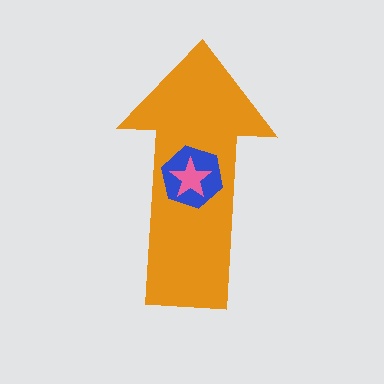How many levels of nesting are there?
3.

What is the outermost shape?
The orange arrow.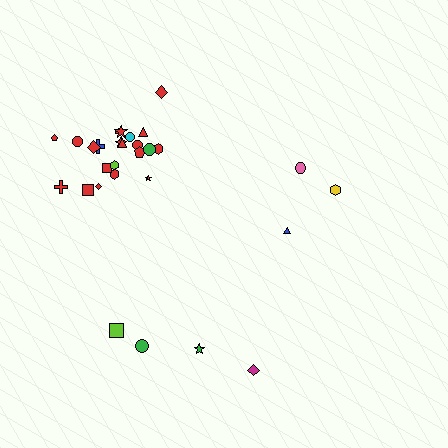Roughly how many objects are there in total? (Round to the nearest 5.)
Roughly 30 objects in total.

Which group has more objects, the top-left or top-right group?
The top-left group.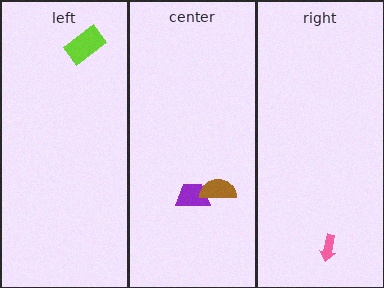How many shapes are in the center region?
2.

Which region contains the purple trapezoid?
The center region.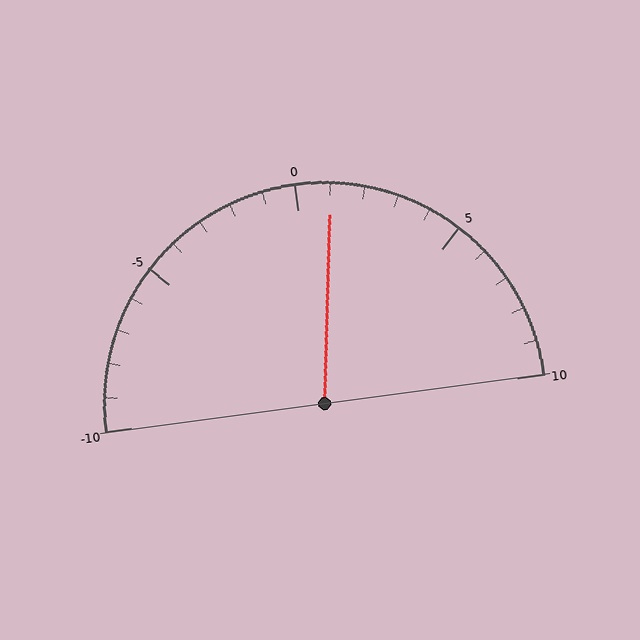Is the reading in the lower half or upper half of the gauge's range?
The reading is in the upper half of the range (-10 to 10).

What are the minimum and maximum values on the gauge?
The gauge ranges from -10 to 10.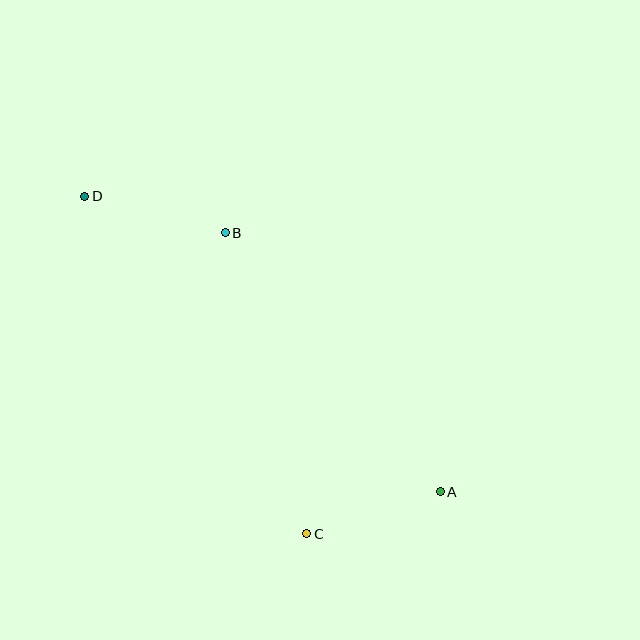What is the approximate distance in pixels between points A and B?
The distance between A and B is approximately 337 pixels.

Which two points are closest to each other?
Points A and C are closest to each other.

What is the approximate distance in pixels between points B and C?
The distance between B and C is approximately 312 pixels.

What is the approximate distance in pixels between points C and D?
The distance between C and D is approximately 404 pixels.